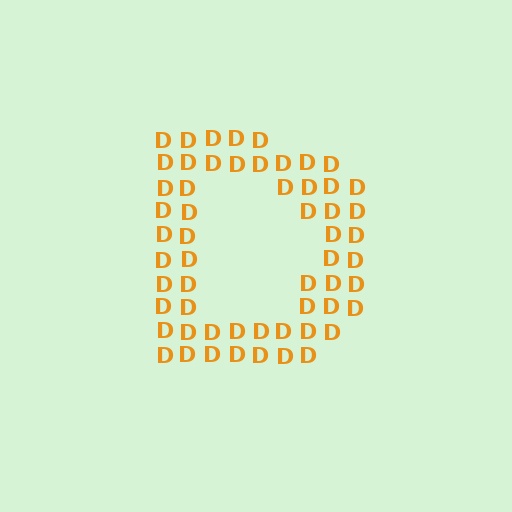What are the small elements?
The small elements are letter D's.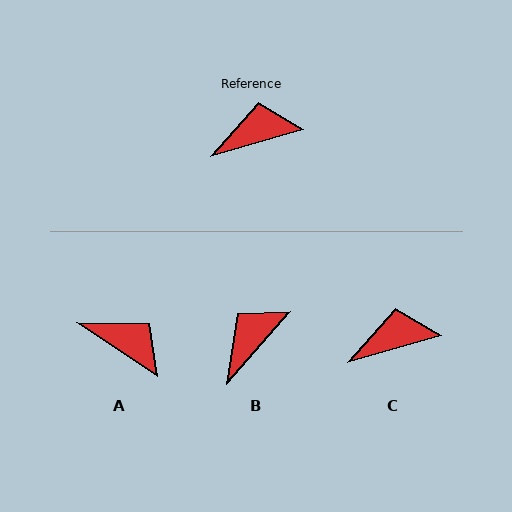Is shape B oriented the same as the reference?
No, it is off by about 32 degrees.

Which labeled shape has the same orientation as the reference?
C.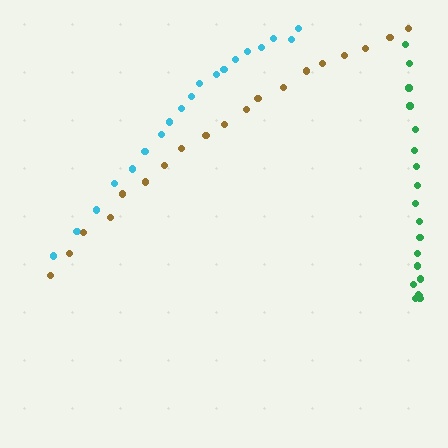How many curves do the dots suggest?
There are 3 distinct paths.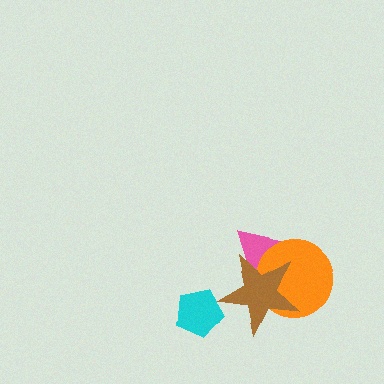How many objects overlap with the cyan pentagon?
0 objects overlap with the cyan pentagon.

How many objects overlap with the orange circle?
2 objects overlap with the orange circle.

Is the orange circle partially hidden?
Yes, it is partially covered by another shape.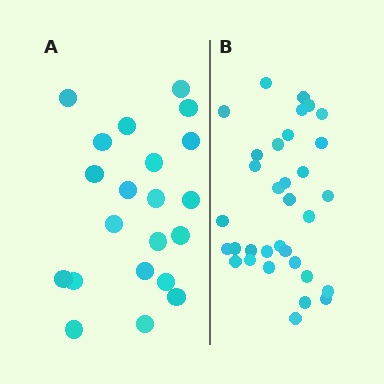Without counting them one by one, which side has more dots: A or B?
Region B (the right region) has more dots.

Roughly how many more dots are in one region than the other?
Region B has roughly 12 or so more dots than region A.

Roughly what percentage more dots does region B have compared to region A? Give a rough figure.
About 55% more.